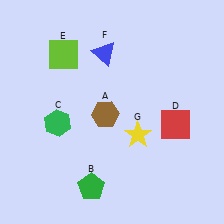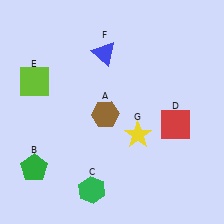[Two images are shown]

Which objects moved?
The objects that moved are: the green pentagon (B), the green hexagon (C), the lime square (E).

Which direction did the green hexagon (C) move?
The green hexagon (C) moved down.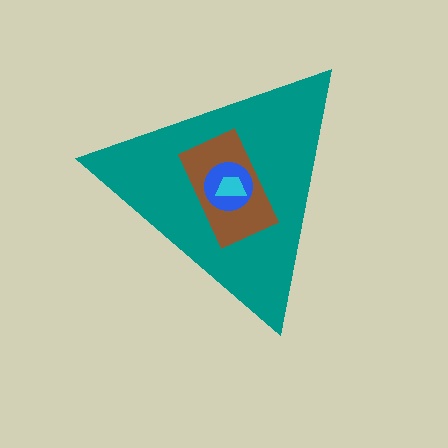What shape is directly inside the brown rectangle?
The blue circle.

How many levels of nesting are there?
4.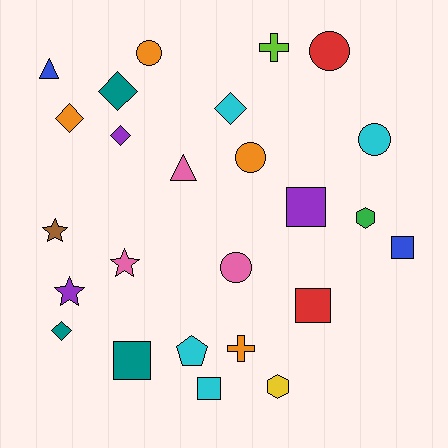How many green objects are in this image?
There is 1 green object.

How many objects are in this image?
There are 25 objects.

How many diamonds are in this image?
There are 5 diamonds.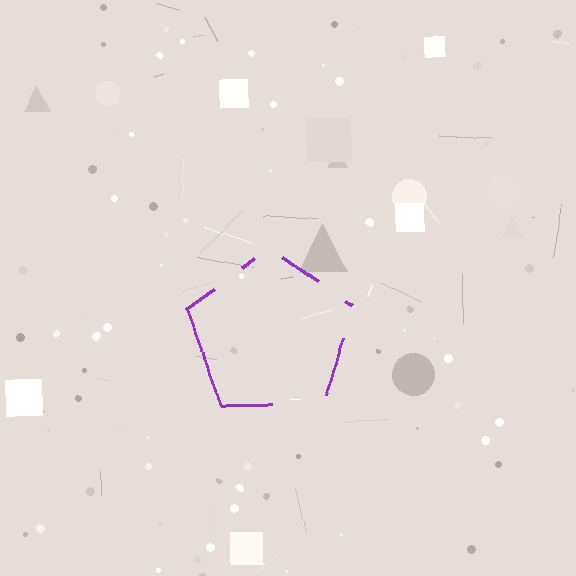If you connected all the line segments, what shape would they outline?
They would outline a pentagon.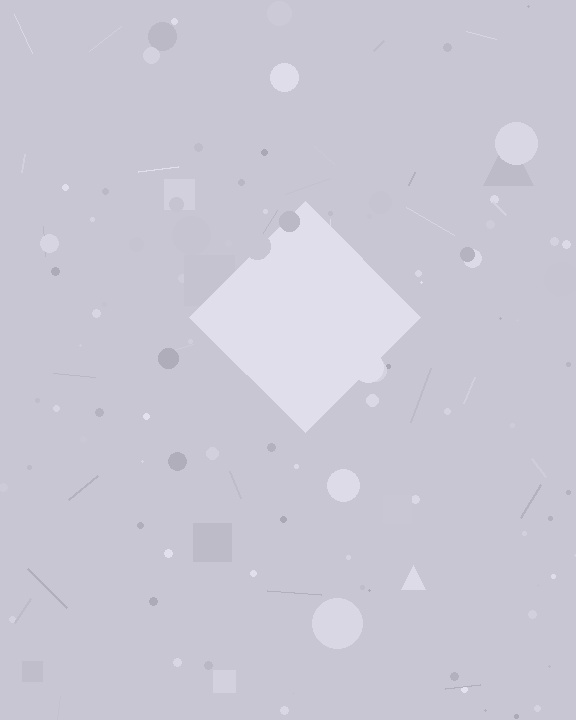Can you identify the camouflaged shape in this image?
The camouflaged shape is a diamond.